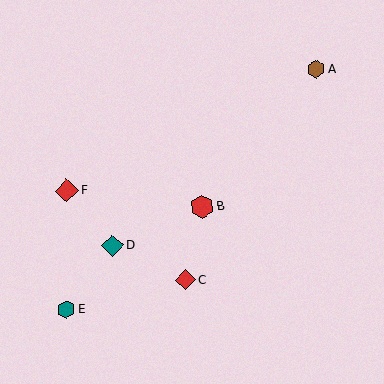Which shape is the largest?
The red diamond (labeled F) is the largest.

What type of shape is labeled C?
Shape C is a red diamond.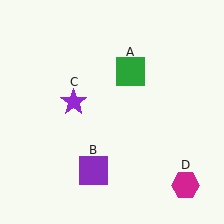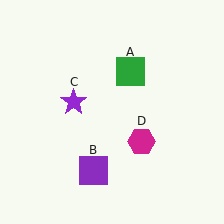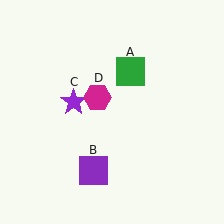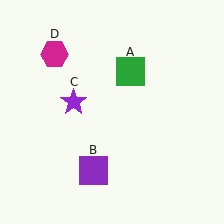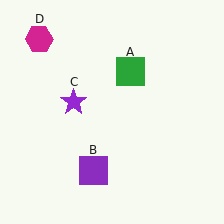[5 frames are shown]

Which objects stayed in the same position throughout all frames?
Green square (object A) and purple square (object B) and purple star (object C) remained stationary.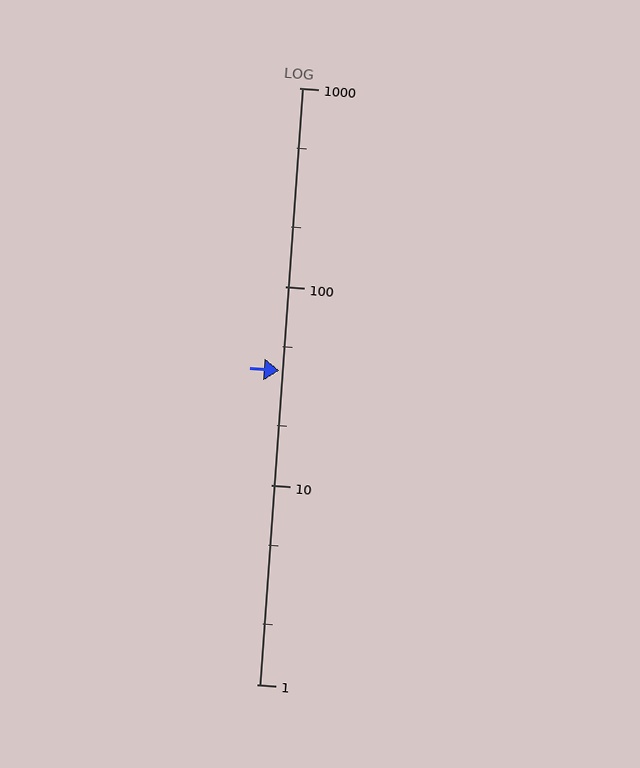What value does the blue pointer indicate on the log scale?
The pointer indicates approximately 38.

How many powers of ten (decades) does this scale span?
The scale spans 3 decades, from 1 to 1000.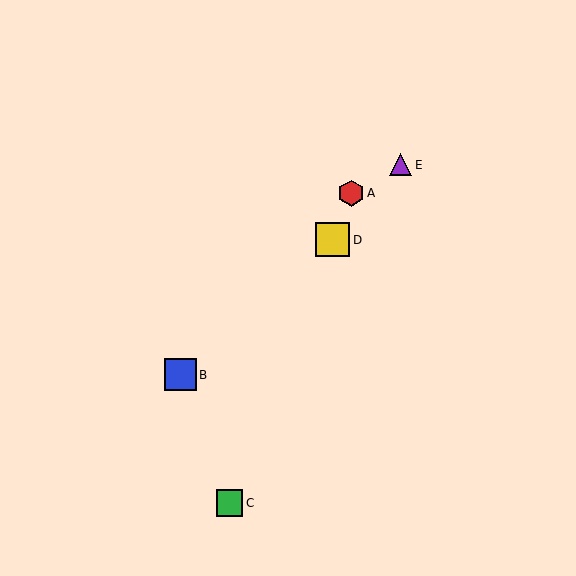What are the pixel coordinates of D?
Object D is at (333, 240).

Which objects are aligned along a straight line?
Objects A, C, D are aligned along a straight line.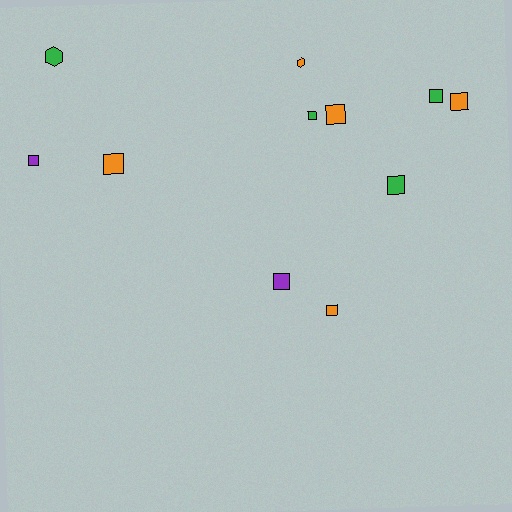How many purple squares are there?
There are 2 purple squares.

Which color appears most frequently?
Orange, with 5 objects.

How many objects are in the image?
There are 11 objects.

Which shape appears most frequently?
Square, with 9 objects.